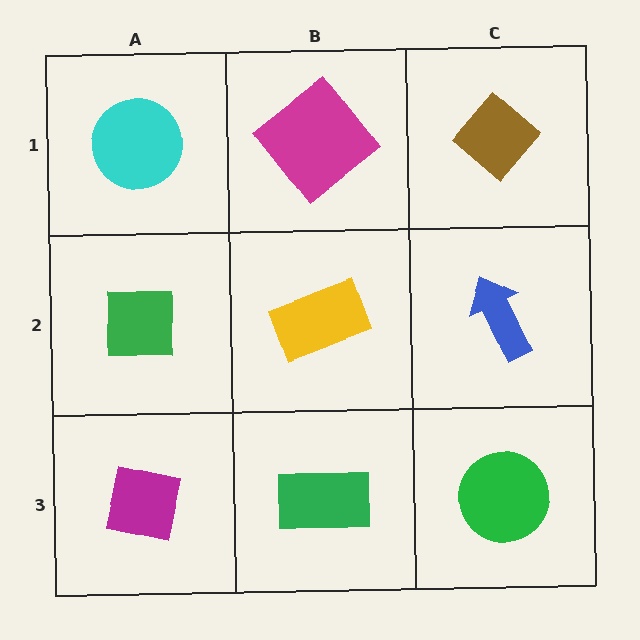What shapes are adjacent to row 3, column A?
A green square (row 2, column A), a green rectangle (row 3, column B).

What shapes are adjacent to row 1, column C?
A blue arrow (row 2, column C), a magenta diamond (row 1, column B).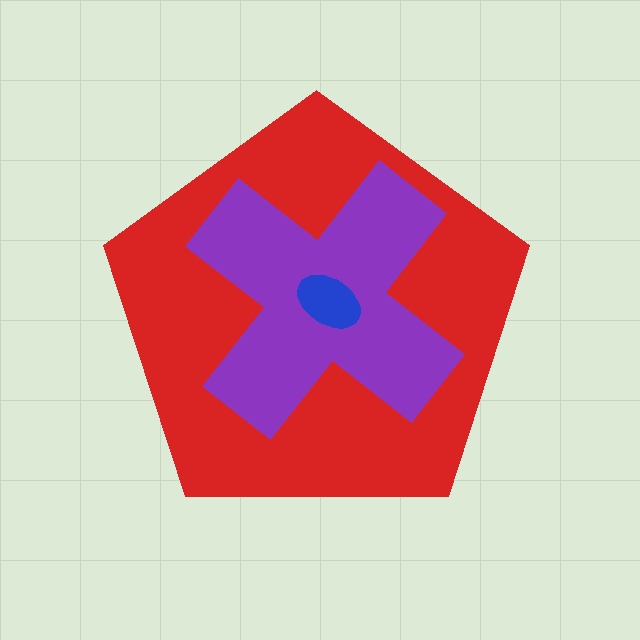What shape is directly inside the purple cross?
The blue ellipse.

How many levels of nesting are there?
3.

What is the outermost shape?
The red pentagon.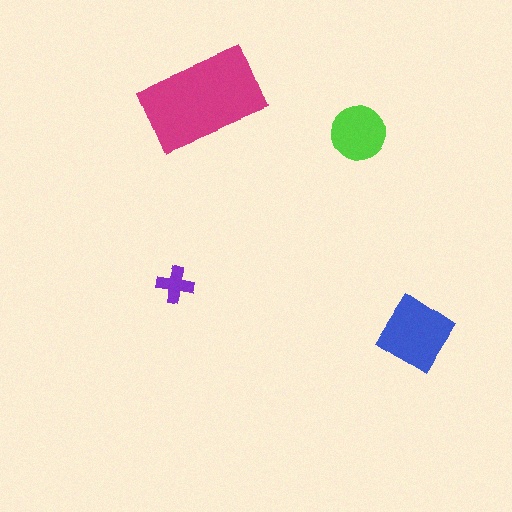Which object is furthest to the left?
The purple cross is leftmost.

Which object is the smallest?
The purple cross.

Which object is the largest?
The magenta rectangle.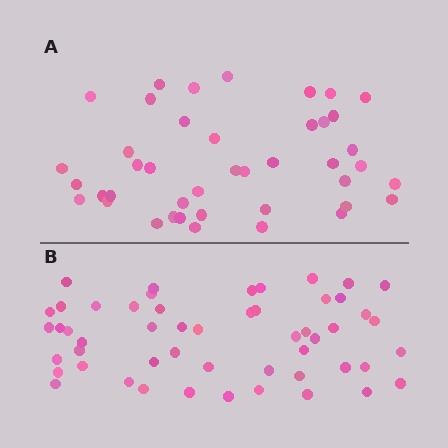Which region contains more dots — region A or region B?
Region B (the bottom region) has more dots.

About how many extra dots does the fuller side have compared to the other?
Region B has roughly 10 or so more dots than region A.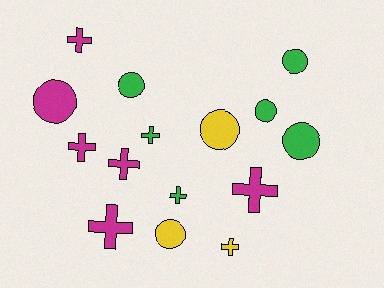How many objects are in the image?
There are 15 objects.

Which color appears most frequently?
Green, with 6 objects.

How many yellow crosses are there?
There is 1 yellow cross.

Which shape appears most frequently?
Cross, with 8 objects.